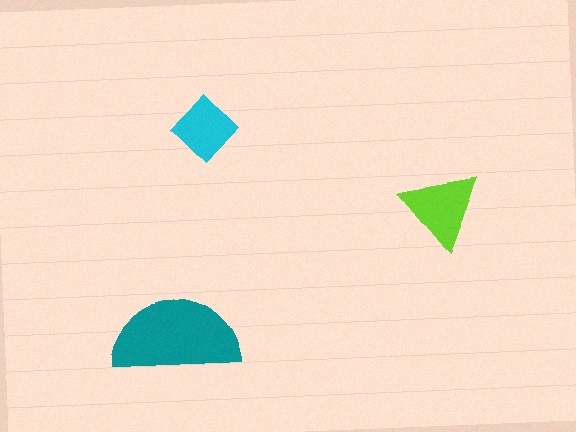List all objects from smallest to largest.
The cyan diamond, the lime triangle, the teal semicircle.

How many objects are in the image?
There are 3 objects in the image.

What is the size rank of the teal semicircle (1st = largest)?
1st.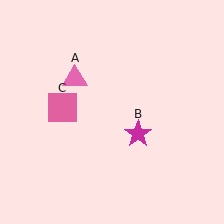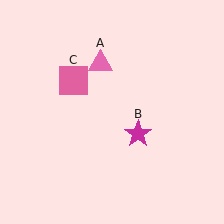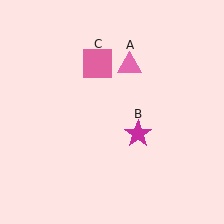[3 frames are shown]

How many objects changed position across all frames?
2 objects changed position: pink triangle (object A), pink square (object C).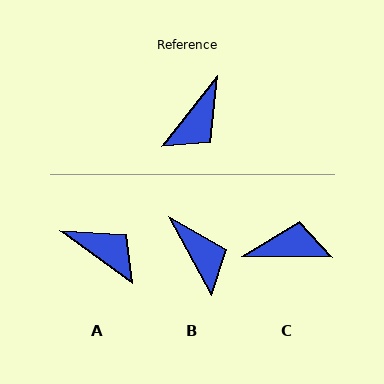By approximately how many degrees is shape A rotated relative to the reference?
Approximately 92 degrees counter-clockwise.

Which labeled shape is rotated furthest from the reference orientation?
C, about 127 degrees away.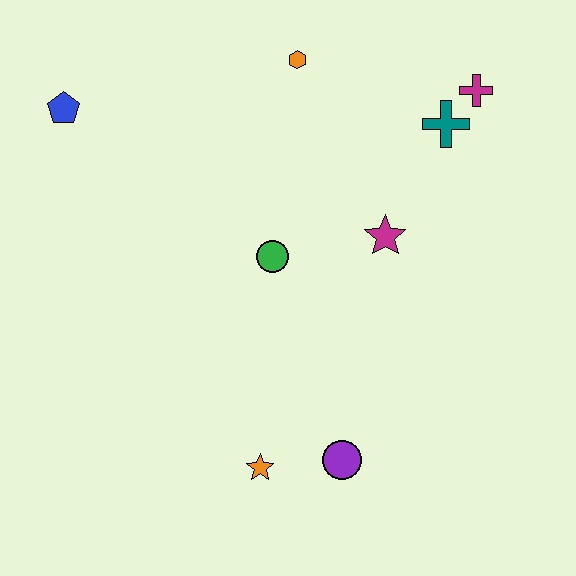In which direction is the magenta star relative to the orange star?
The magenta star is above the orange star.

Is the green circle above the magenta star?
No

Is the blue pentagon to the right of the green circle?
No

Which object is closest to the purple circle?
The orange star is closest to the purple circle.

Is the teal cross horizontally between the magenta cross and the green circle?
Yes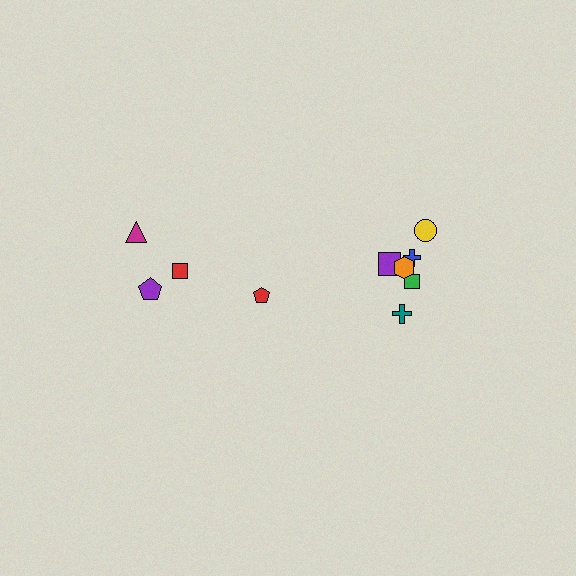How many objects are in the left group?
There are 4 objects.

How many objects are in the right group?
There are 6 objects.